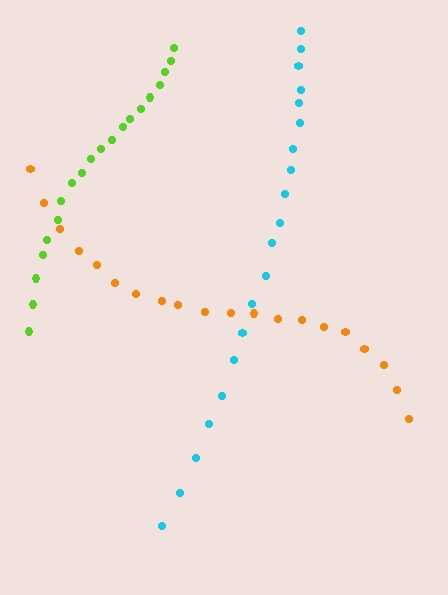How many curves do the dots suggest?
There are 3 distinct paths.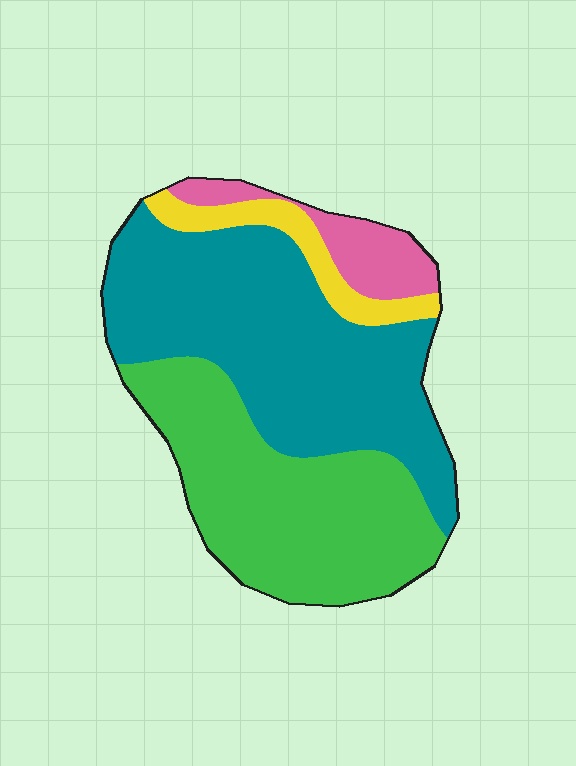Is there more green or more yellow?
Green.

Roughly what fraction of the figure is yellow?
Yellow takes up about one tenth (1/10) of the figure.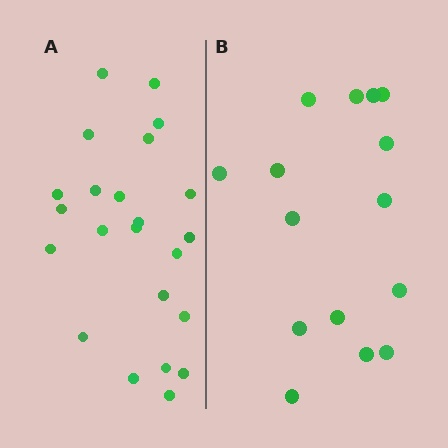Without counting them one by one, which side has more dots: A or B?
Region A (the left region) has more dots.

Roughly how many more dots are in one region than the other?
Region A has roughly 8 or so more dots than region B.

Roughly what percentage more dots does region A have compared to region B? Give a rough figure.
About 55% more.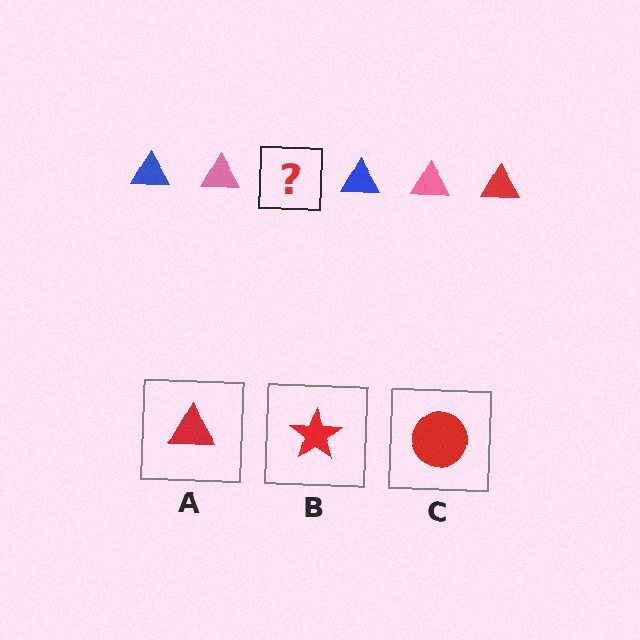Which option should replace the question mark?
Option A.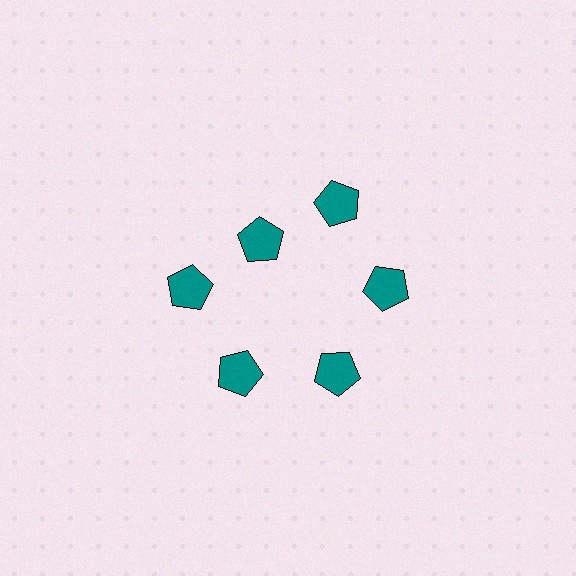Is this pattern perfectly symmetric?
No. The 6 teal pentagons are arranged in a ring, but one element near the 11 o'clock position is pulled inward toward the center, breaking the 6-fold rotational symmetry.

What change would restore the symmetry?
The symmetry would be restored by moving it outward, back onto the ring so that all 6 pentagons sit at equal angles and equal distance from the center.